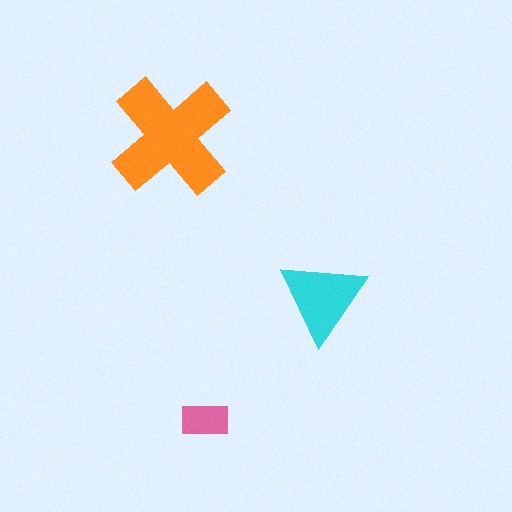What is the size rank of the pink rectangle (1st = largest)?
3rd.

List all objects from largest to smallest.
The orange cross, the cyan triangle, the pink rectangle.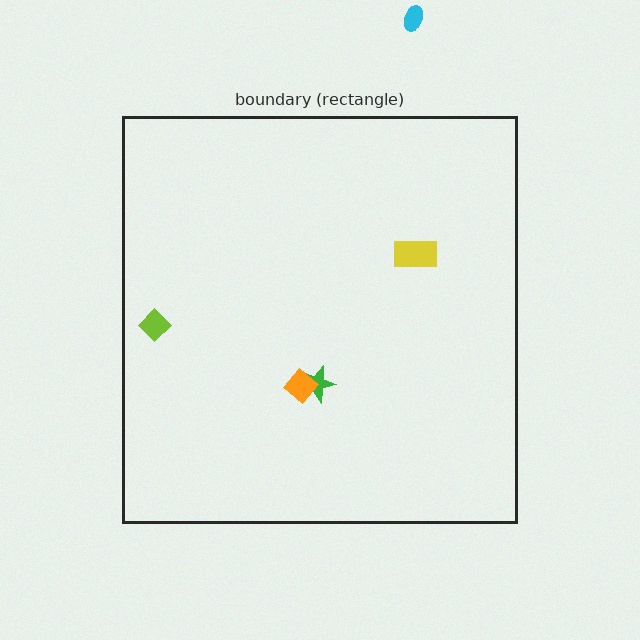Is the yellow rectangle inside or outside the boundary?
Inside.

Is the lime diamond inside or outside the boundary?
Inside.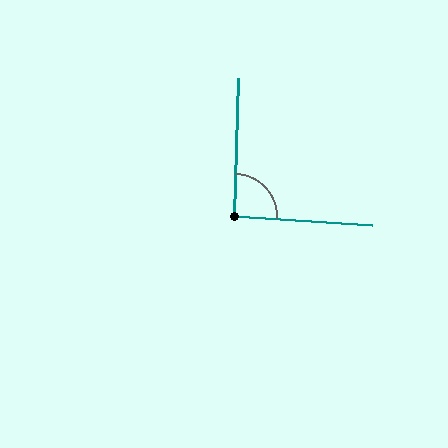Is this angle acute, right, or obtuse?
It is approximately a right angle.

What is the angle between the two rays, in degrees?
Approximately 92 degrees.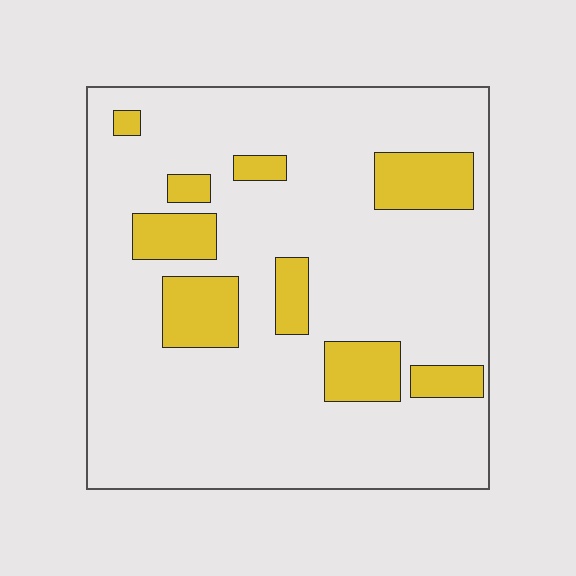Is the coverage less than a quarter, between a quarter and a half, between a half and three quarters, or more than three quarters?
Less than a quarter.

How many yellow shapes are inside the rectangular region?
9.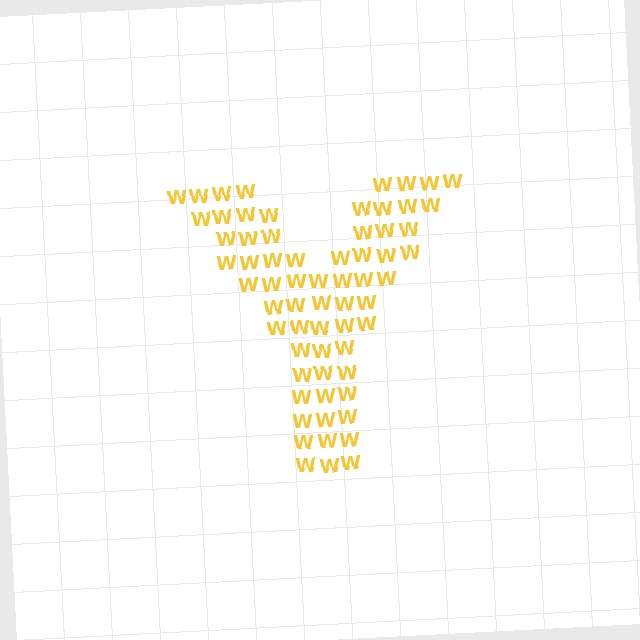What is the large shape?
The large shape is the letter Y.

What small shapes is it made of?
It is made of small letter W's.